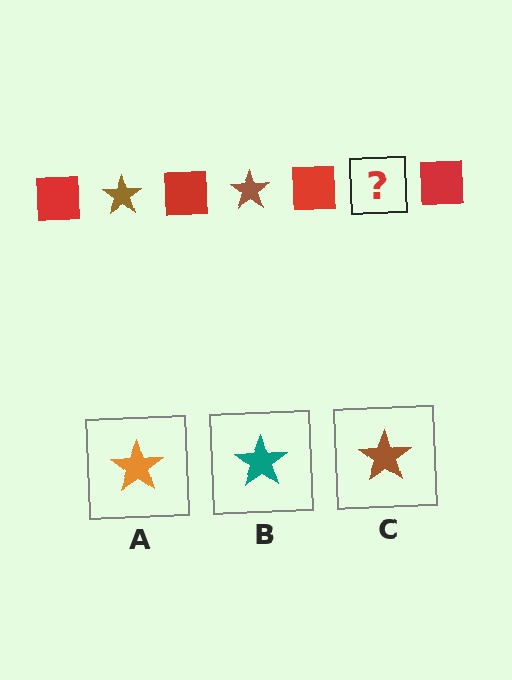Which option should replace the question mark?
Option C.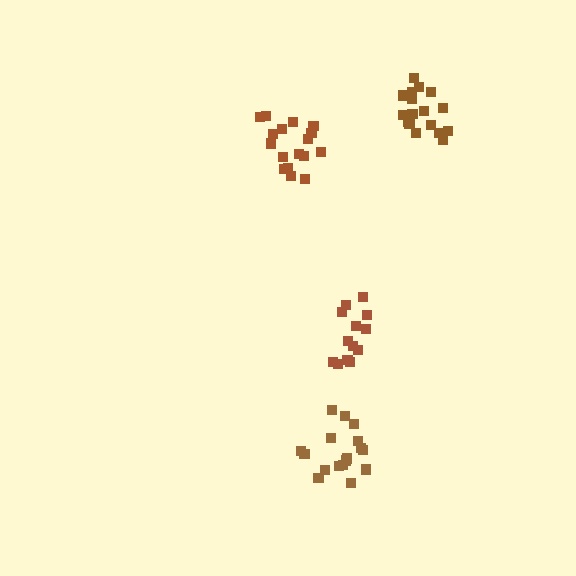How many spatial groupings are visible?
There are 4 spatial groupings.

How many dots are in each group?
Group 1: 18 dots, Group 2: 17 dots, Group 3: 13 dots, Group 4: 18 dots (66 total).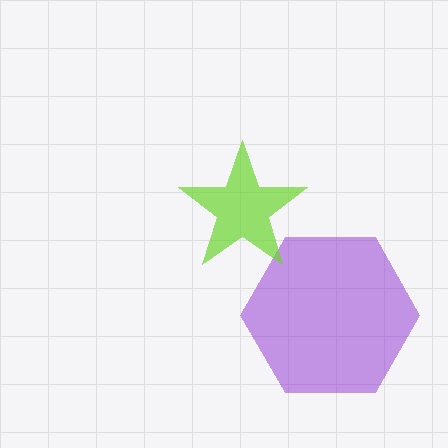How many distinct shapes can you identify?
There are 2 distinct shapes: a purple hexagon, a lime star.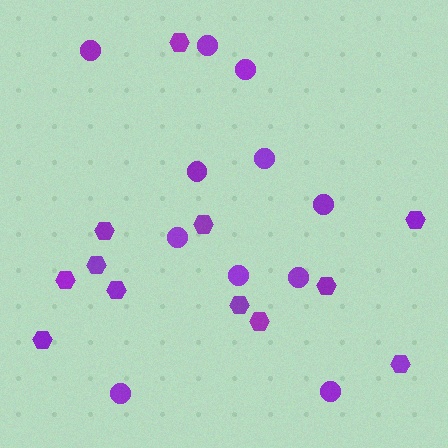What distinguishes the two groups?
There are 2 groups: one group of circles (11) and one group of hexagons (12).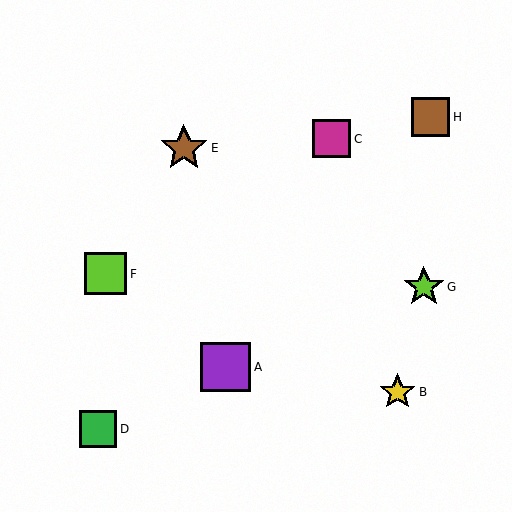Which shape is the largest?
The purple square (labeled A) is the largest.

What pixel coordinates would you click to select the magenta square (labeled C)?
Click at (332, 139) to select the magenta square C.